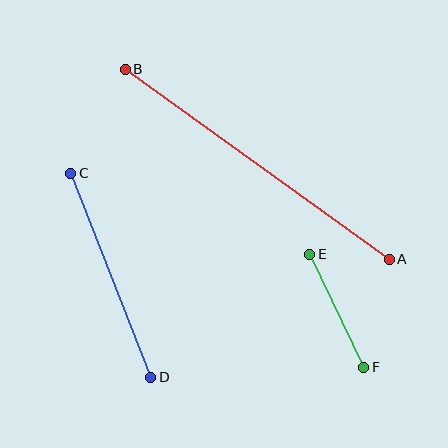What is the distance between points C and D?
The distance is approximately 219 pixels.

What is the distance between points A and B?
The distance is approximately 325 pixels.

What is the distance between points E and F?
The distance is approximately 125 pixels.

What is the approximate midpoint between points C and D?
The midpoint is at approximately (111, 275) pixels.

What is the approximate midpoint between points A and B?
The midpoint is at approximately (257, 164) pixels.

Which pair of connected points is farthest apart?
Points A and B are farthest apart.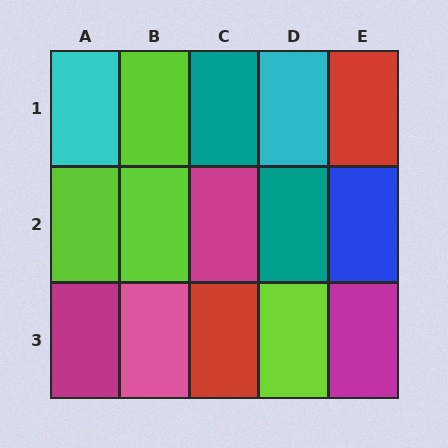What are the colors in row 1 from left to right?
Cyan, lime, teal, cyan, red.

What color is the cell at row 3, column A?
Magenta.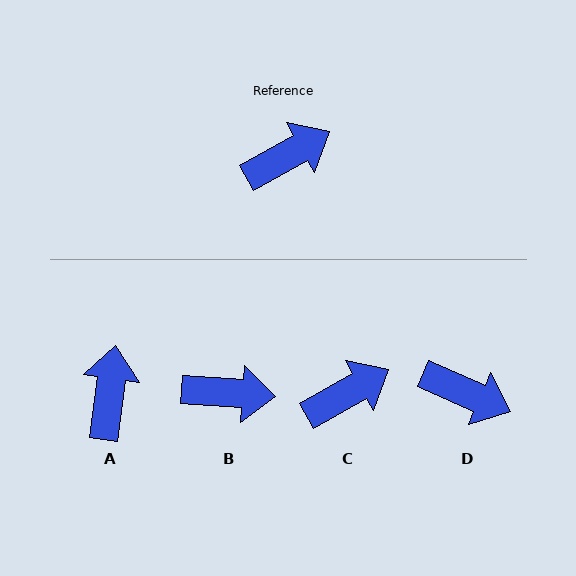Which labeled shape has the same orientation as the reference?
C.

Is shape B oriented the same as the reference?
No, it is off by about 34 degrees.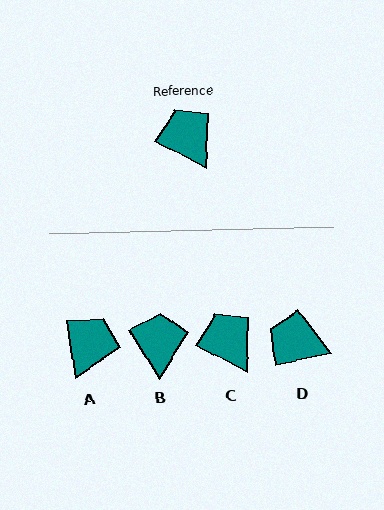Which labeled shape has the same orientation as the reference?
C.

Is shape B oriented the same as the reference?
No, it is off by about 30 degrees.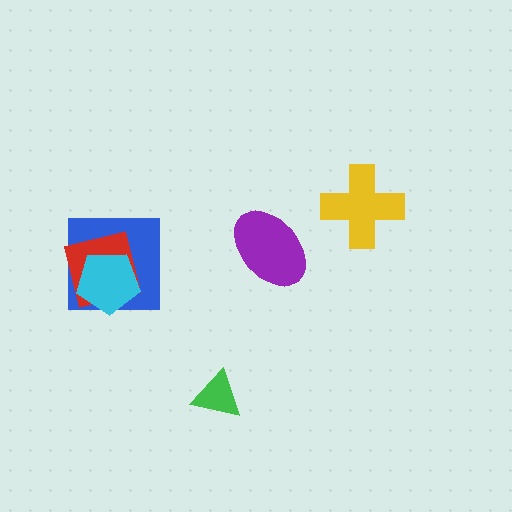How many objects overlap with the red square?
2 objects overlap with the red square.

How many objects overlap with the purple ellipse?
0 objects overlap with the purple ellipse.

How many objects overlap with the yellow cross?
0 objects overlap with the yellow cross.